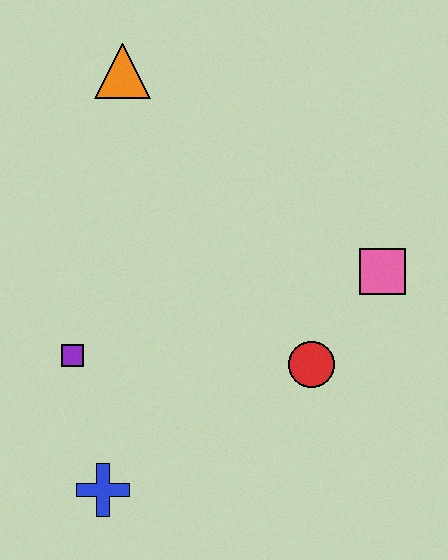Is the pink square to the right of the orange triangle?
Yes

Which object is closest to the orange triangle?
The purple square is closest to the orange triangle.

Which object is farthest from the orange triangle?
The blue cross is farthest from the orange triangle.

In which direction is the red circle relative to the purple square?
The red circle is to the right of the purple square.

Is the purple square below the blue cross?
No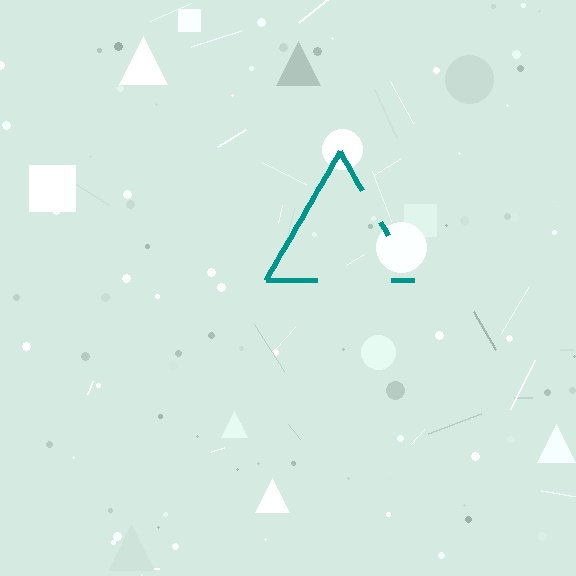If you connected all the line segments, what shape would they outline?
They would outline a triangle.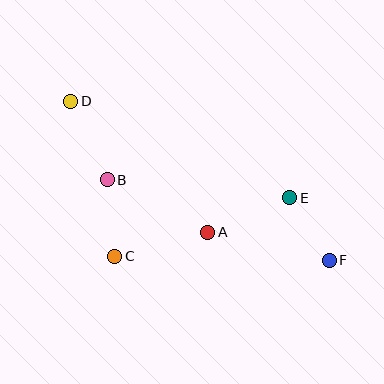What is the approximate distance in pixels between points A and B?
The distance between A and B is approximately 113 pixels.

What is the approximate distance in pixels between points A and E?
The distance between A and E is approximately 89 pixels.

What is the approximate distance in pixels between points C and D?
The distance between C and D is approximately 161 pixels.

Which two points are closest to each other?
Points E and F are closest to each other.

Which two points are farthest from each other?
Points D and F are farthest from each other.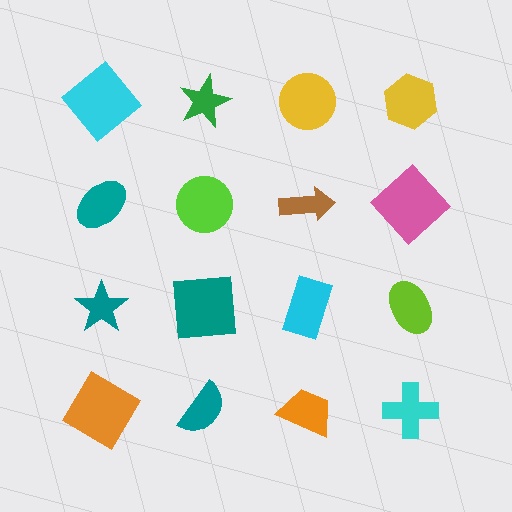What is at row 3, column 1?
A teal star.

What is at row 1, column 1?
A cyan diamond.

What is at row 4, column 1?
An orange square.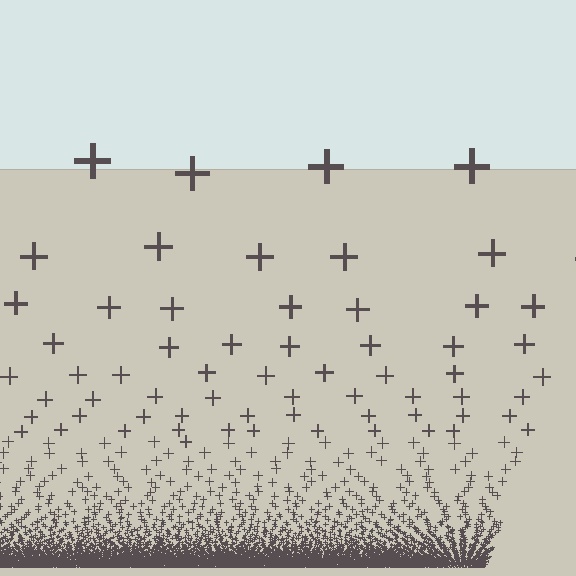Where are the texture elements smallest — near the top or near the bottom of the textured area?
Near the bottom.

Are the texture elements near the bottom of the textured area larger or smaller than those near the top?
Smaller. The gradient is inverted — elements near the bottom are smaller and denser.